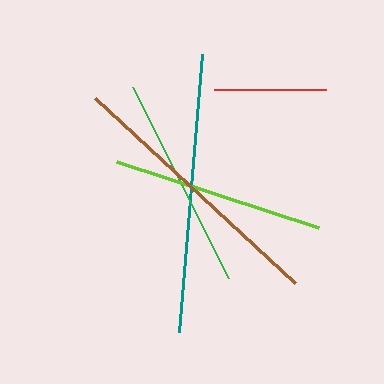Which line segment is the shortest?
The red line is the shortest at approximately 112 pixels.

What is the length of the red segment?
The red segment is approximately 112 pixels long.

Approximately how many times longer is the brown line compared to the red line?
The brown line is approximately 2.4 times the length of the red line.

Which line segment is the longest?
The teal line is the longest at approximately 280 pixels.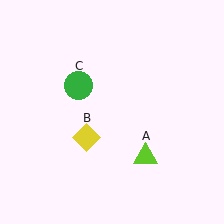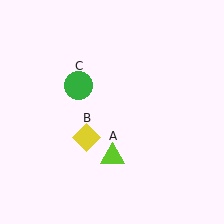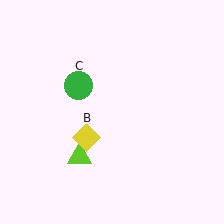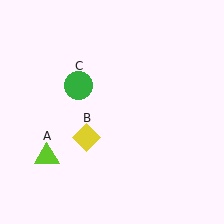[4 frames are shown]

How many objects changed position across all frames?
1 object changed position: lime triangle (object A).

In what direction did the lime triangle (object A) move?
The lime triangle (object A) moved left.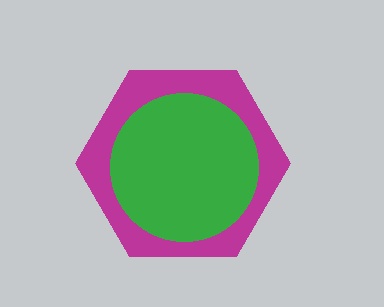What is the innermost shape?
The green circle.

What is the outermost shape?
The magenta hexagon.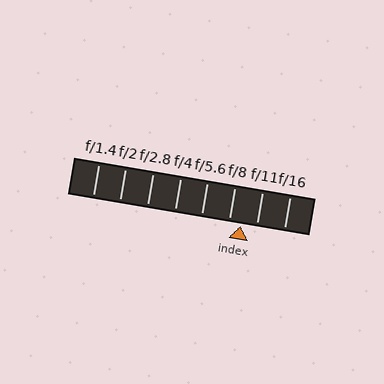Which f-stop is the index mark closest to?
The index mark is closest to f/8.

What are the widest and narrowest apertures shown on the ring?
The widest aperture shown is f/1.4 and the narrowest is f/16.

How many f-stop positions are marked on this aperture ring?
There are 8 f-stop positions marked.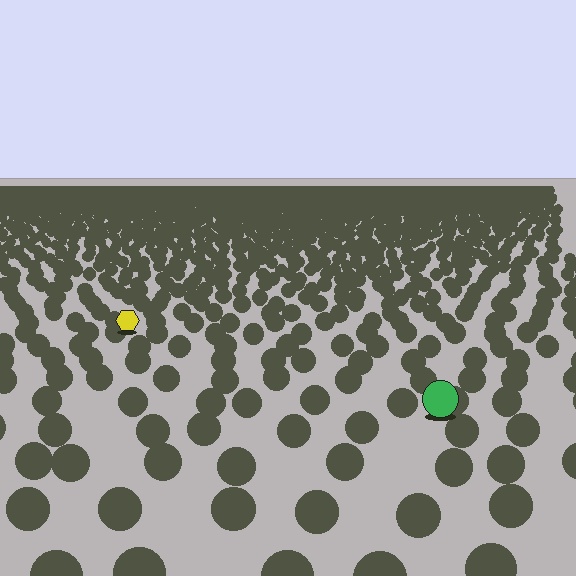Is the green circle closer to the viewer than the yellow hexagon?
Yes. The green circle is closer — you can tell from the texture gradient: the ground texture is coarser near it.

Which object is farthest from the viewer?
The yellow hexagon is farthest from the viewer. It appears smaller and the ground texture around it is denser.